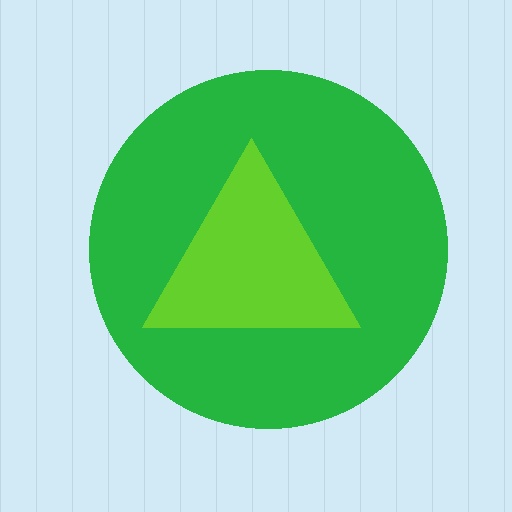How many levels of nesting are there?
2.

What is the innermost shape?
The lime triangle.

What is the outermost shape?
The green circle.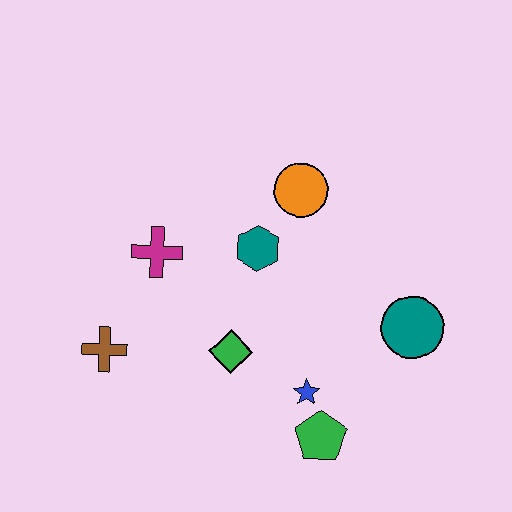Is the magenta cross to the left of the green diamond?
Yes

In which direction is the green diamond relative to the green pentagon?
The green diamond is to the left of the green pentagon.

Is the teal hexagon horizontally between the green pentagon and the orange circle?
No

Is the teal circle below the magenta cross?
Yes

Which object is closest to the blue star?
The green pentagon is closest to the blue star.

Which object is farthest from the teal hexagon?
The green pentagon is farthest from the teal hexagon.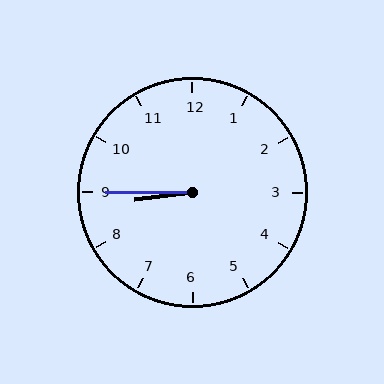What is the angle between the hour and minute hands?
Approximately 8 degrees.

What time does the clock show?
8:45.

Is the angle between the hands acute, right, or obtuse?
It is acute.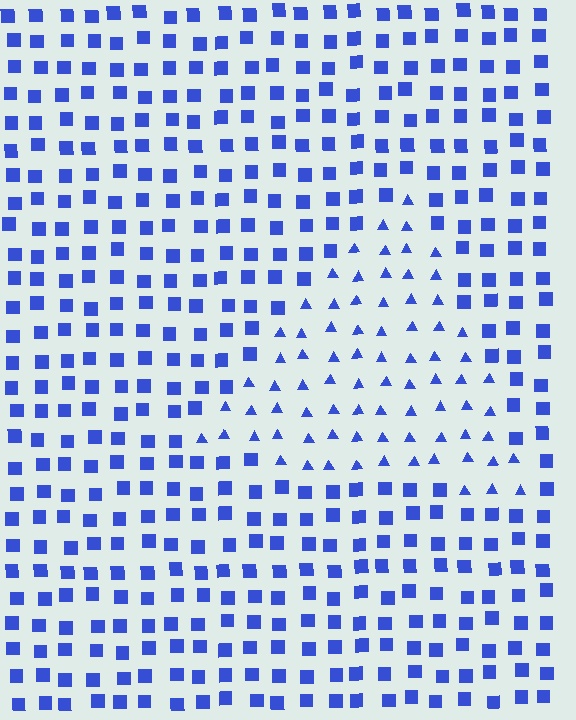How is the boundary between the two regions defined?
The boundary is defined by a change in element shape: triangles inside vs. squares outside. All elements share the same color and spacing.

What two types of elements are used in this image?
The image uses triangles inside the triangle region and squares outside it.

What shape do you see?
I see a triangle.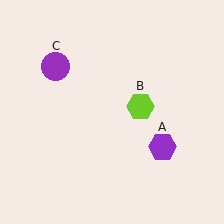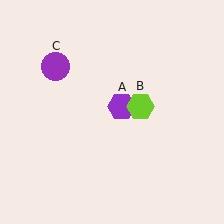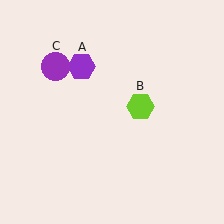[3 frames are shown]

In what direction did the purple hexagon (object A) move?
The purple hexagon (object A) moved up and to the left.